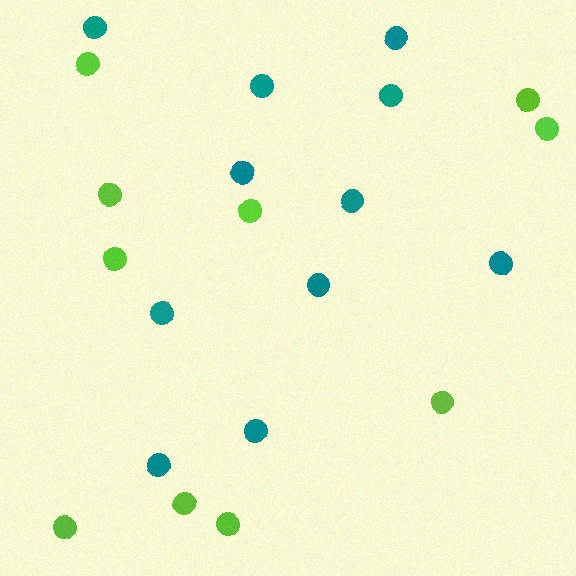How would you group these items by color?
There are 2 groups: one group of lime circles (10) and one group of teal circles (11).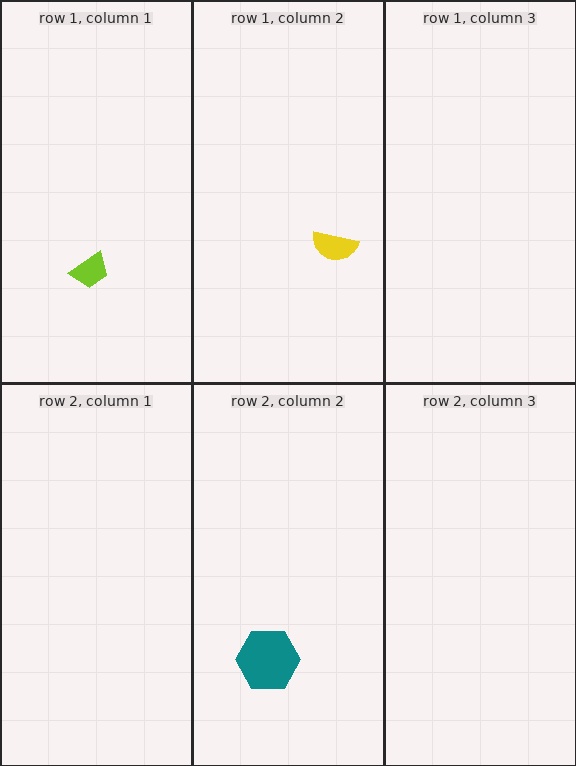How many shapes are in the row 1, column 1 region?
1.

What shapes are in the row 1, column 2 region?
The yellow semicircle.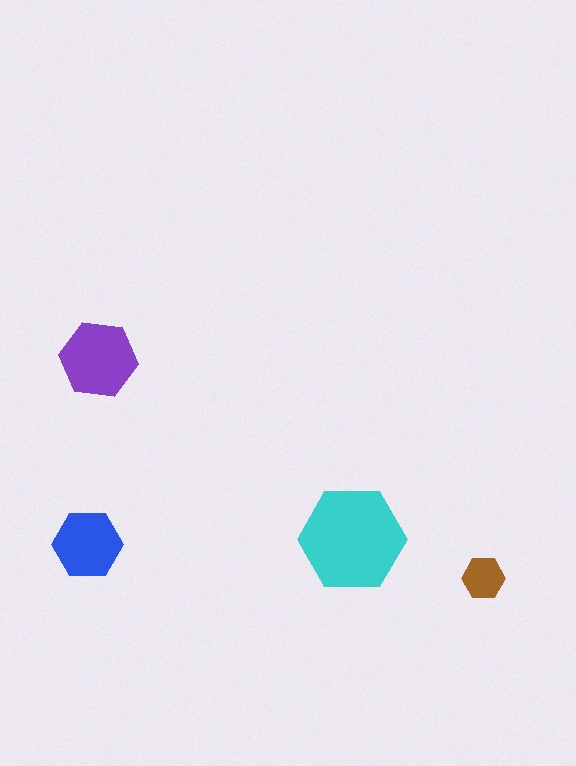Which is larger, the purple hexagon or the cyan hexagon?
The cyan one.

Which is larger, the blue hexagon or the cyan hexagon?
The cyan one.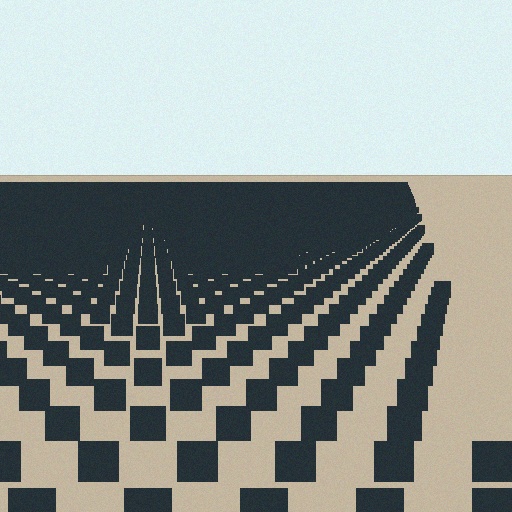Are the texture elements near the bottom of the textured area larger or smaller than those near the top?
Larger. Near the bottom, elements are closer to the viewer and appear at a bigger on-screen size.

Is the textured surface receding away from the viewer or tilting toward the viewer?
The surface is receding away from the viewer. Texture elements get smaller and denser toward the top.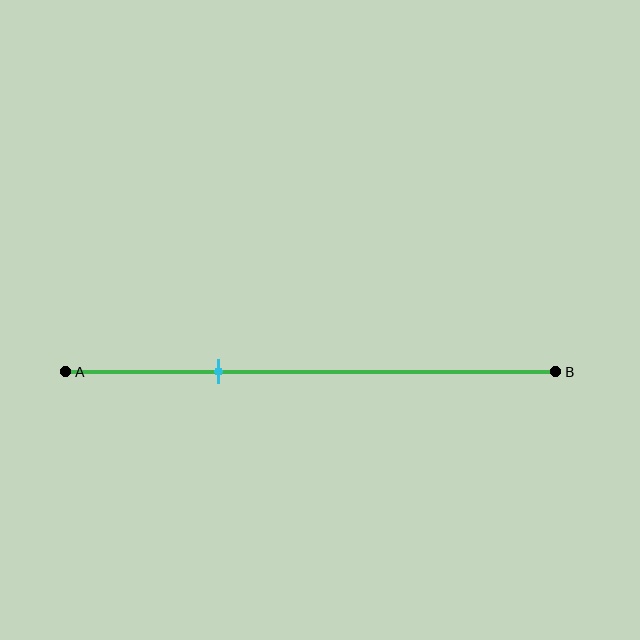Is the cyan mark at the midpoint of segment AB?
No, the mark is at about 30% from A, not at the 50% midpoint.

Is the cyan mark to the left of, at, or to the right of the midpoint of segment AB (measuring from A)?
The cyan mark is to the left of the midpoint of segment AB.